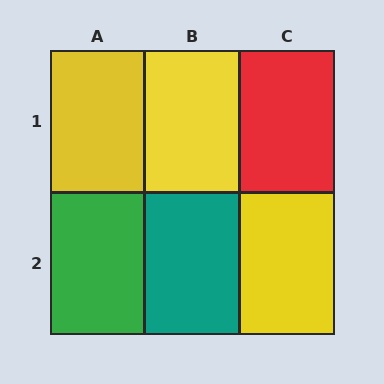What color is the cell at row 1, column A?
Yellow.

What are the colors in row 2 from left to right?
Green, teal, yellow.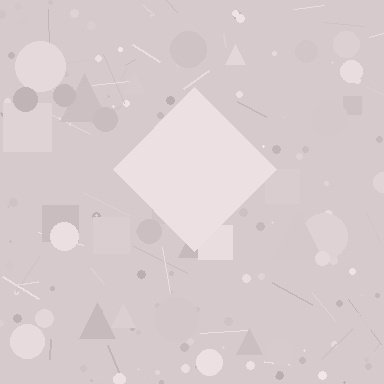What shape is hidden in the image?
A diamond is hidden in the image.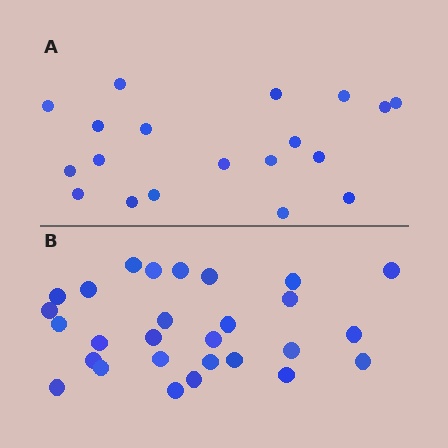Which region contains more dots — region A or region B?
Region B (the bottom region) has more dots.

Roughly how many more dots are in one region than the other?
Region B has roughly 8 or so more dots than region A.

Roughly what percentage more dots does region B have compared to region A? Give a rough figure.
About 45% more.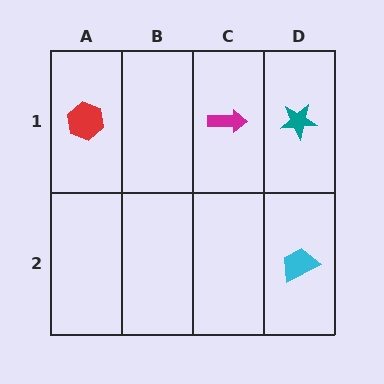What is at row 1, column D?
A teal star.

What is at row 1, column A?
A red hexagon.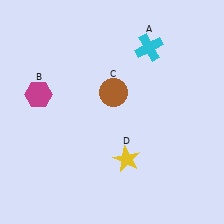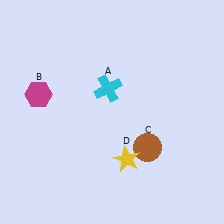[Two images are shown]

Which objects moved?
The objects that moved are: the cyan cross (A), the brown circle (C).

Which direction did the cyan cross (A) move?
The cyan cross (A) moved down.